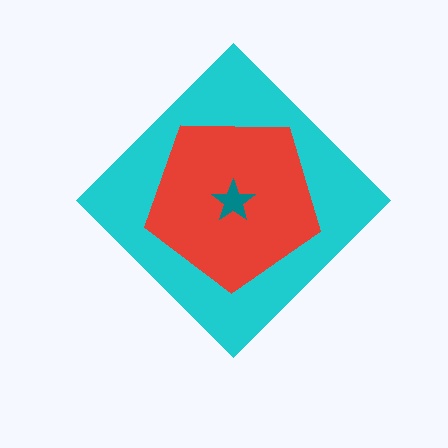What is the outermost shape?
The cyan diamond.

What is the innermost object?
The teal star.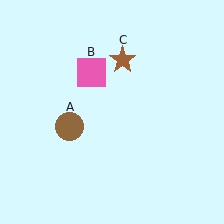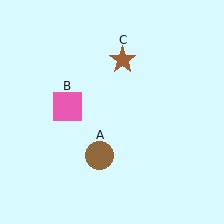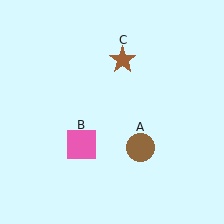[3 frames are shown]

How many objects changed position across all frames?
2 objects changed position: brown circle (object A), pink square (object B).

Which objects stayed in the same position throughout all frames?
Brown star (object C) remained stationary.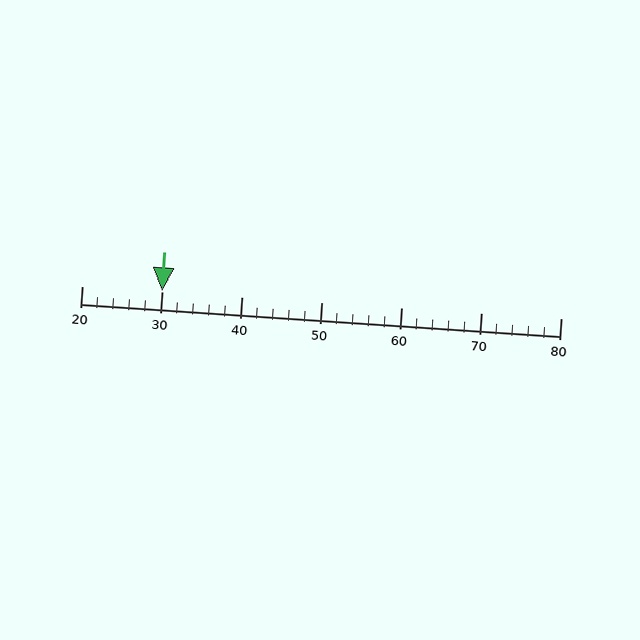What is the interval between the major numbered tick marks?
The major tick marks are spaced 10 units apart.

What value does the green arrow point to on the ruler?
The green arrow points to approximately 30.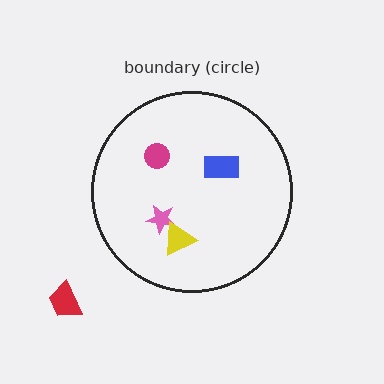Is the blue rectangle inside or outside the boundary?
Inside.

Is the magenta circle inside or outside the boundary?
Inside.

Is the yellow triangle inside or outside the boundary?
Inside.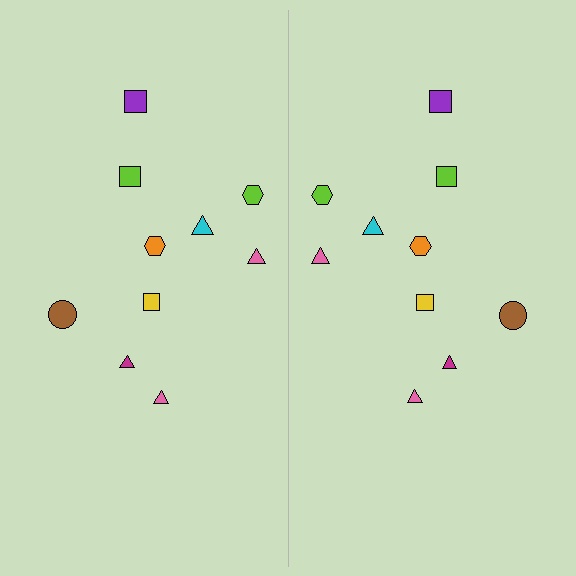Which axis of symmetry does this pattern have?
The pattern has a vertical axis of symmetry running through the center of the image.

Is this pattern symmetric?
Yes, this pattern has bilateral (reflection) symmetry.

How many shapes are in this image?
There are 20 shapes in this image.